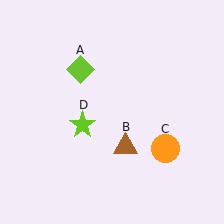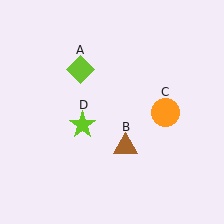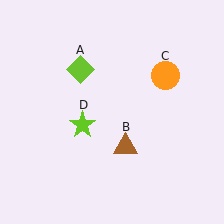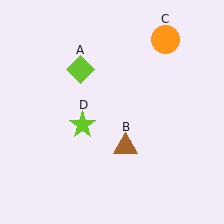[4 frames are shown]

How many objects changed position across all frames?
1 object changed position: orange circle (object C).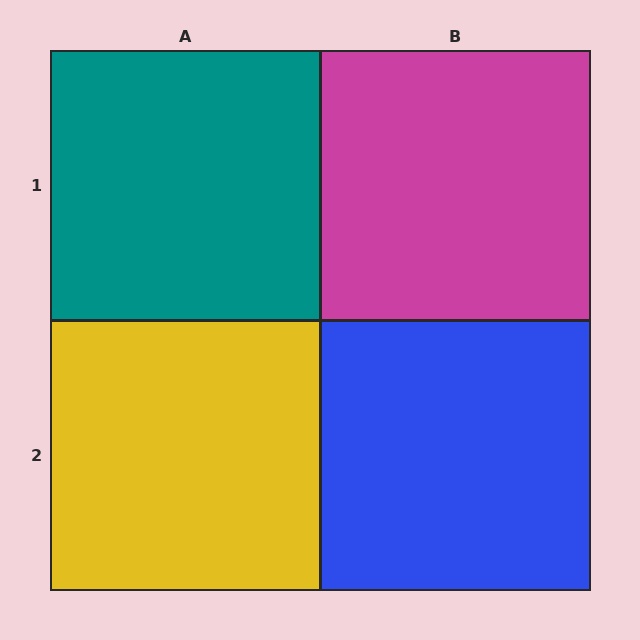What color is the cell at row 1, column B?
Magenta.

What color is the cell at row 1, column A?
Teal.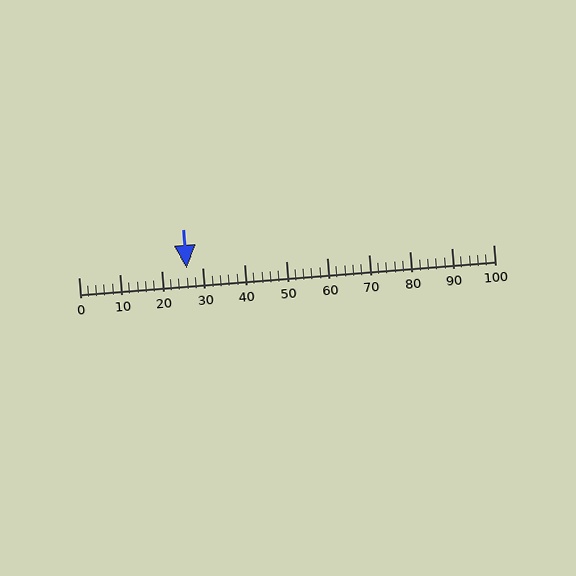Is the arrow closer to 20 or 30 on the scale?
The arrow is closer to 30.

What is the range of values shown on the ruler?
The ruler shows values from 0 to 100.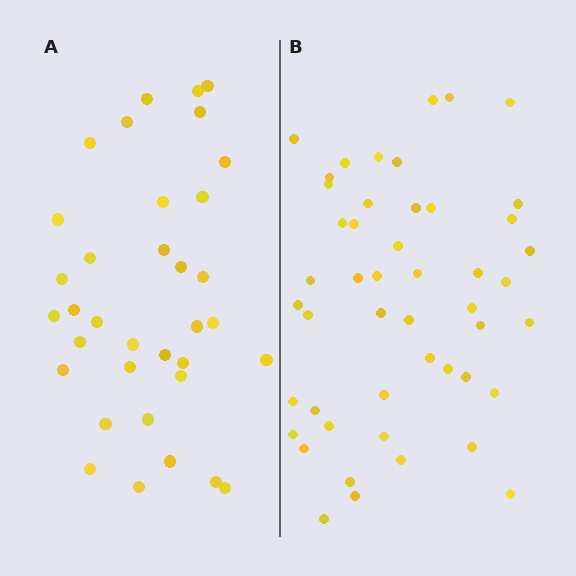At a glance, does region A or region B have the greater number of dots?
Region B (the right region) has more dots.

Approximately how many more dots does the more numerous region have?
Region B has approximately 15 more dots than region A.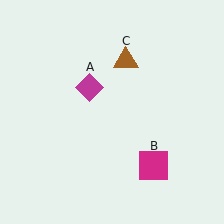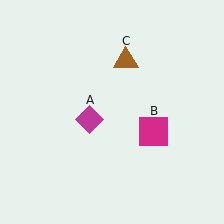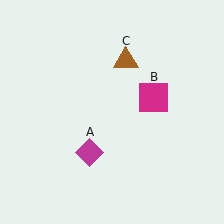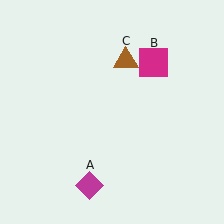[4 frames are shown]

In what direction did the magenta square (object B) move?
The magenta square (object B) moved up.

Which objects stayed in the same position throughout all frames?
Brown triangle (object C) remained stationary.